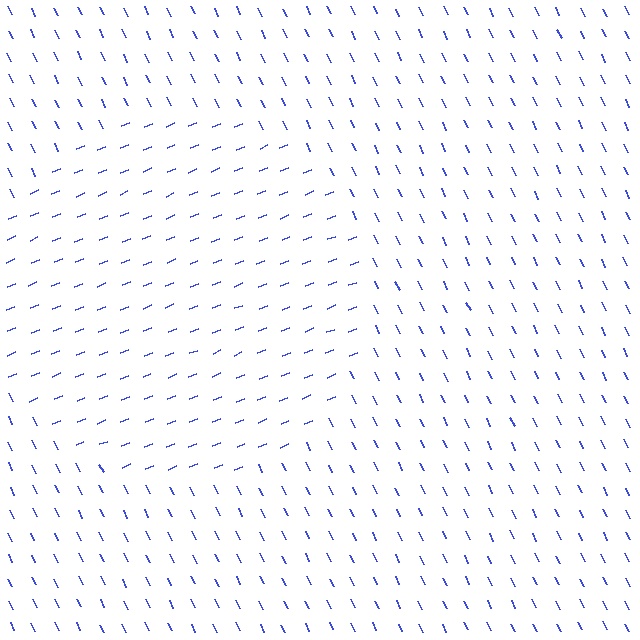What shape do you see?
I see a circle.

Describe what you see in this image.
The image is filled with small blue line segments. A circle region in the image has lines oriented differently from the surrounding lines, creating a visible texture boundary.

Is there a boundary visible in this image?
Yes, there is a texture boundary formed by a change in line orientation.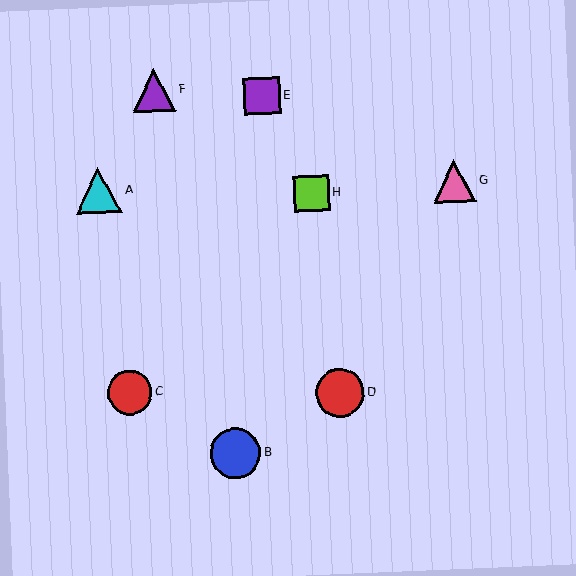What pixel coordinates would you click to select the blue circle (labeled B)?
Click at (236, 453) to select the blue circle B.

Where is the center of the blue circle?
The center of the blue circle is at (236, 453).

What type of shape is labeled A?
Shape A is a cyan triangle.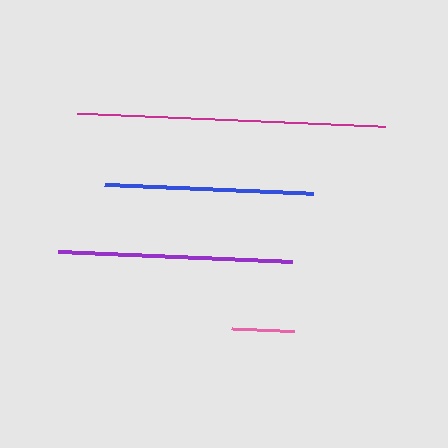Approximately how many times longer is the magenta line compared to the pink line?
The magenta line is approximately 4.9 times the length of the pink line.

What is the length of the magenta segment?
The magenta segment is approximately 309 pixels long.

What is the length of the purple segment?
The purple segment is approximately 235 pixels long.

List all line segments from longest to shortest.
From longest to shortest: magenta, purple, blue, pink.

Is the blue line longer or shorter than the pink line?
The blue line is longer than the pink line.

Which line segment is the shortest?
The pink line is the shortest at approximately 63 pixels.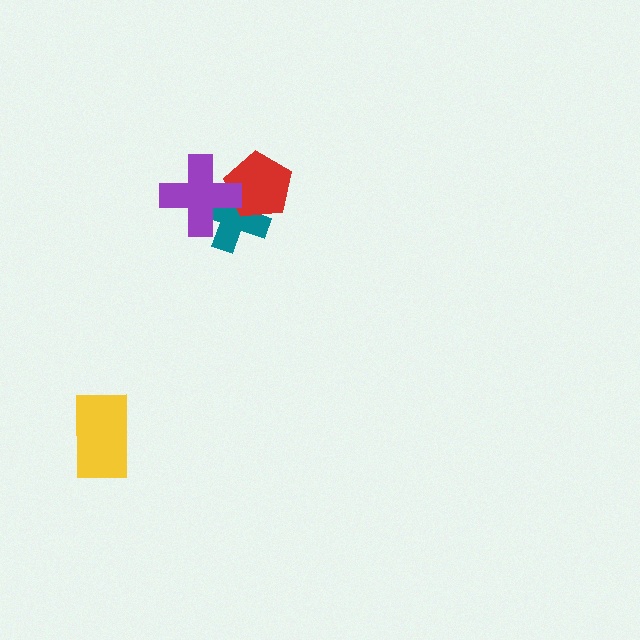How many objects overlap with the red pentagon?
2 objects overlap with the red pentagon.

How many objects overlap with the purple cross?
2 objects overlap with the purple cross.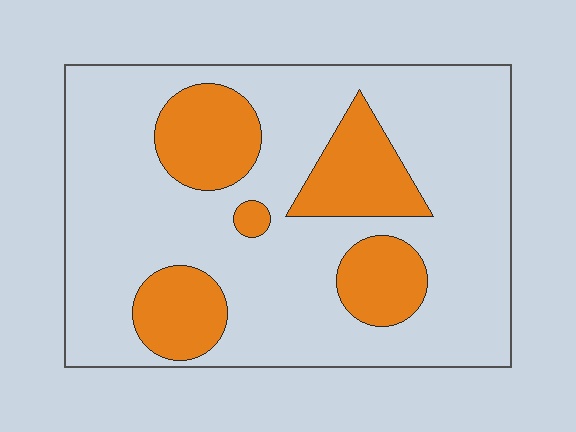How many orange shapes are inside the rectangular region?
5.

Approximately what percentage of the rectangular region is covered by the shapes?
Approximately 25%.